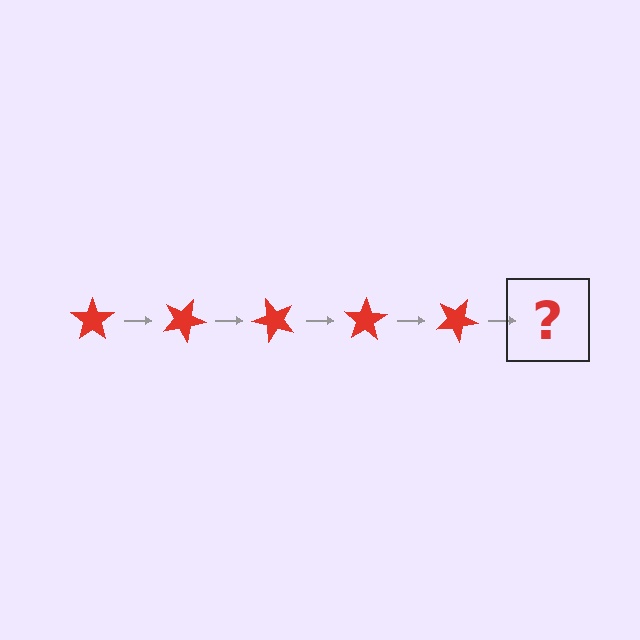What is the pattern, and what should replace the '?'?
The pattern is that the star rotates 25 degrees each step. The '?' should be a red star rotated 125 degrees.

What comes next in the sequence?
The next element should be a red star rotated 125 degrees.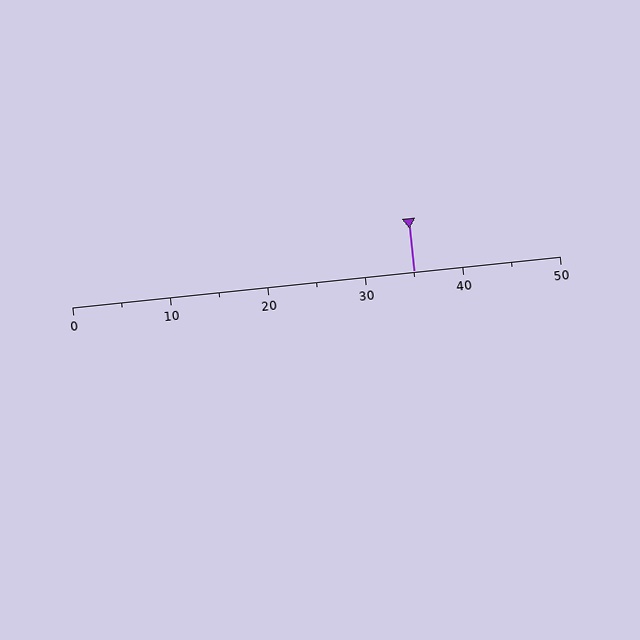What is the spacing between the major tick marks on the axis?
The major ticks are spaced 10 apart.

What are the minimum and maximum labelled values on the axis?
The axis runs from 0 to 50.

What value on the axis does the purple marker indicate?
The marker indicates approximately 35.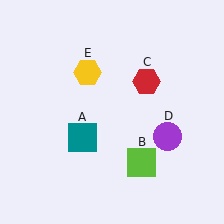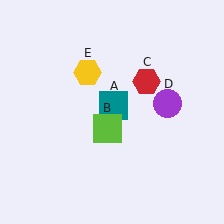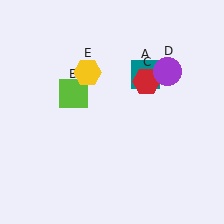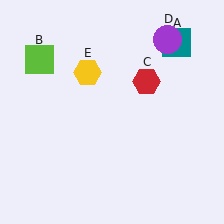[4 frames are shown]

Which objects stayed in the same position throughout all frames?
Red hexagon (object C) and yellow hexagon (object E) remained stationary.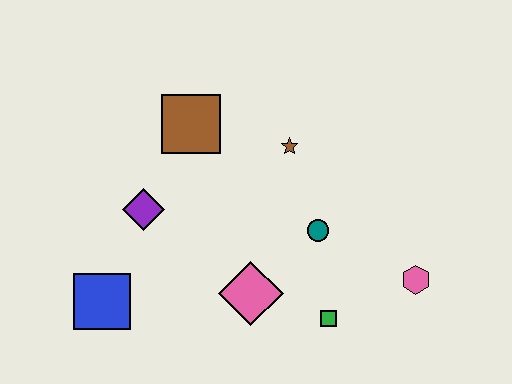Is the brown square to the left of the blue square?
No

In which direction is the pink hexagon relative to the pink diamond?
The pink hexagon is to the right of the pink diamond.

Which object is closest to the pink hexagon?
The green square is closest to the pink hexagon.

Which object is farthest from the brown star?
The blue square is farthest from the brown star.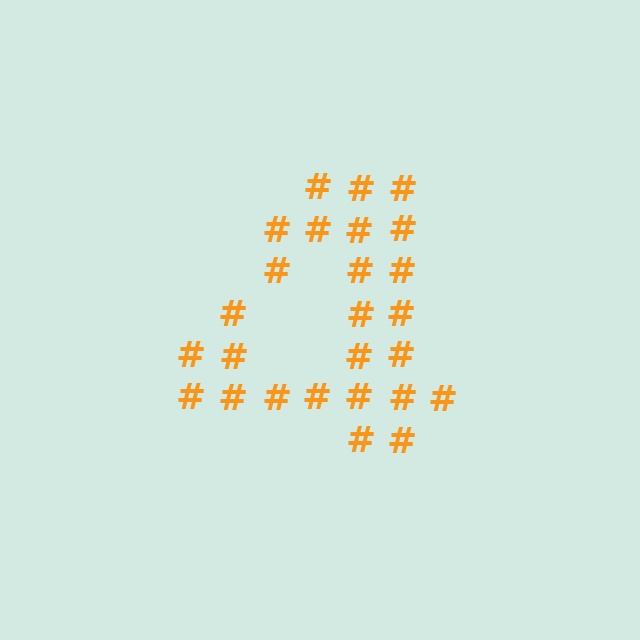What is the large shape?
The large shape is the digit 4.